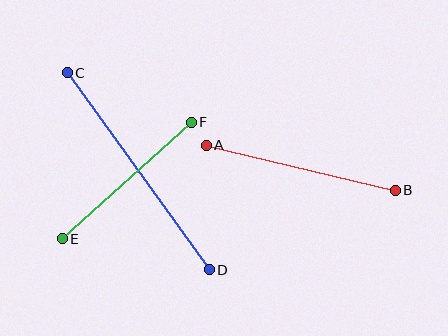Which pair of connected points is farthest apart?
Points C and D are farthest apart.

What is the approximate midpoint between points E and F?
The midpoint is at approximately (127, 181) pixels.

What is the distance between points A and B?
The distance is approximately 194 pixels.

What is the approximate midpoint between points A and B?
The midpoint is at approximately (301, 168) pixels.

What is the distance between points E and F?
The distance is approximately 174 pixels.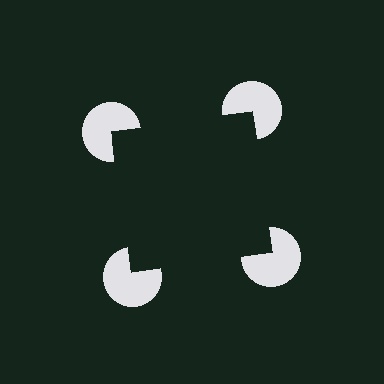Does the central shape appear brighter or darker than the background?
It typically appears slightly darker than the background, even though no actual brightness change is drawn.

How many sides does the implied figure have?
4 sides.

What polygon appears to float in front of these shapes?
An illusory square — its edges are inferred from the aligned wedge cuts in the pac-man discs, not physically drawn.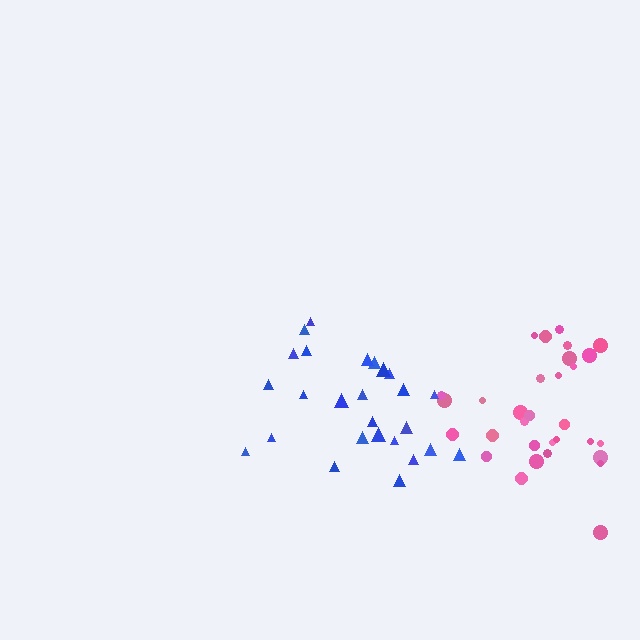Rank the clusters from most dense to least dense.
pink, blue.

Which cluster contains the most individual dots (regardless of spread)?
Pink (32).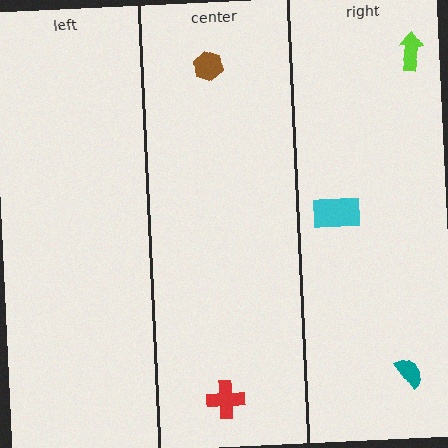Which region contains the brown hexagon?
The center region.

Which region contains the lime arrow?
The right region.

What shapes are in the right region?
The cyan rectangle, the teal semicircle, the lime arrow.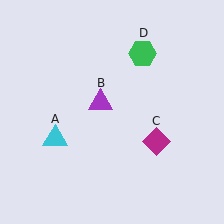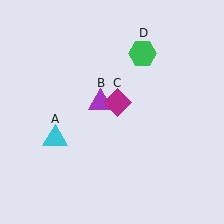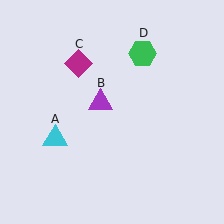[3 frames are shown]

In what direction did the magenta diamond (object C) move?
The magenta diamond (object C) moved up and to the left.